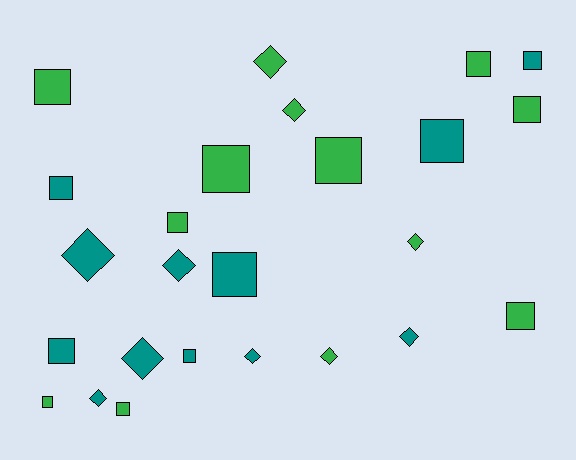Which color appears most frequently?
Green, with 13 objects.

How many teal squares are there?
There are 6 teal squares.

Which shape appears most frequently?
Square, with 15 objects.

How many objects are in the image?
There are 25 objects.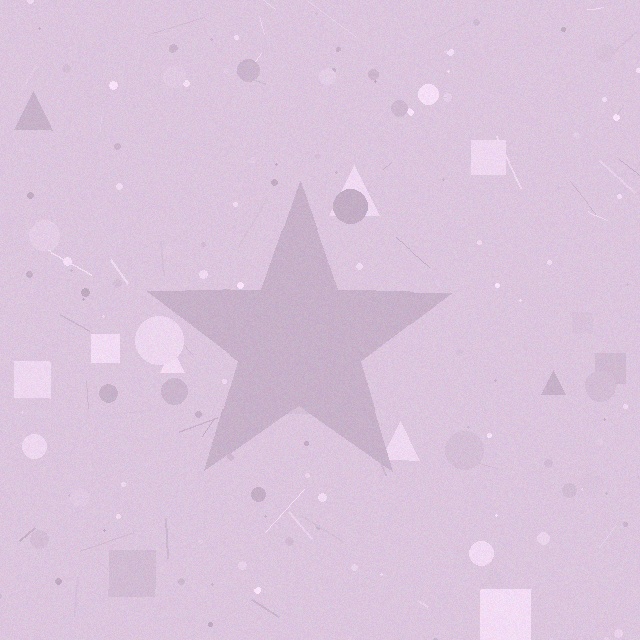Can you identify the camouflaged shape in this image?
The camouflaged shape is a star.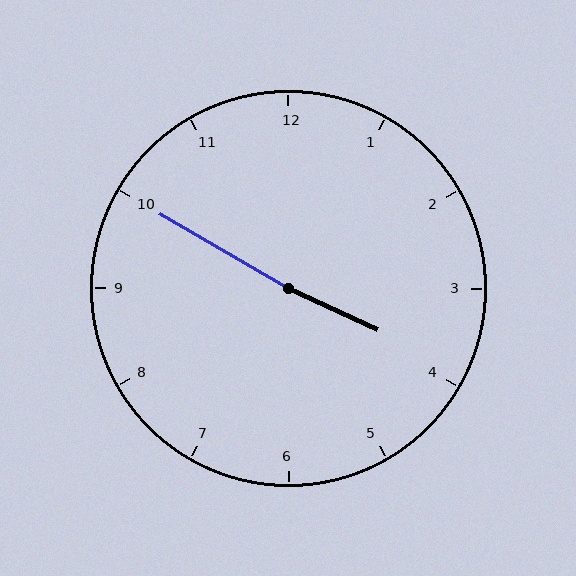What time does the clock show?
3:50.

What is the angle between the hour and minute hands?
Approximately 175 degrees.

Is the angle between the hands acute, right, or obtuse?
It is obtuse.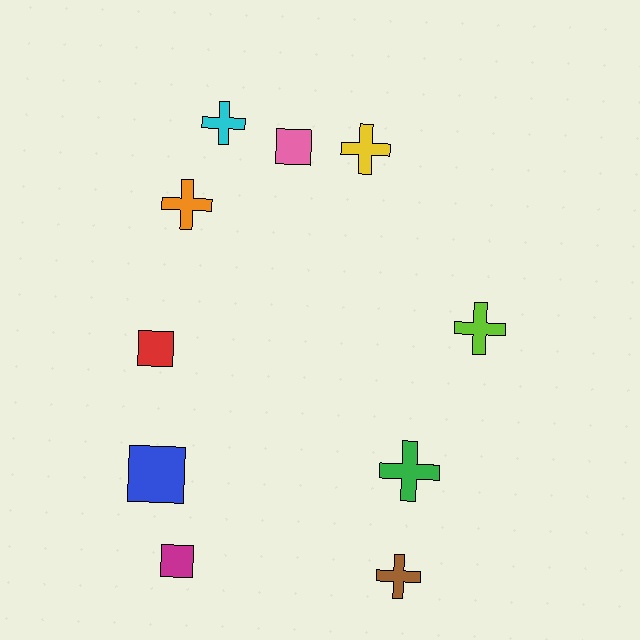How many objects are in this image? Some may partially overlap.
There are 10 objects.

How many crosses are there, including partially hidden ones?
There are 6 crosses.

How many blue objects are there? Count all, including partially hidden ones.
There is 1 blue object.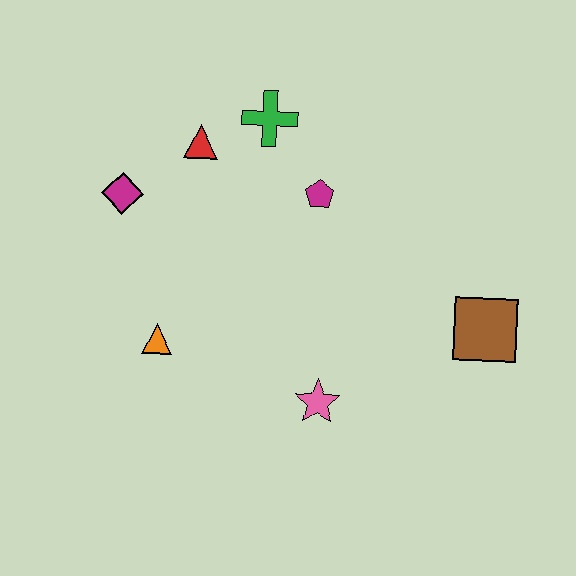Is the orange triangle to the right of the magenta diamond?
Yes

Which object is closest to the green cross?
The red triangle is closest to the green cross.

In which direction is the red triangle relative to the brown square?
The red triangle is to the left of the brown square.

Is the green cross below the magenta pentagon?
No